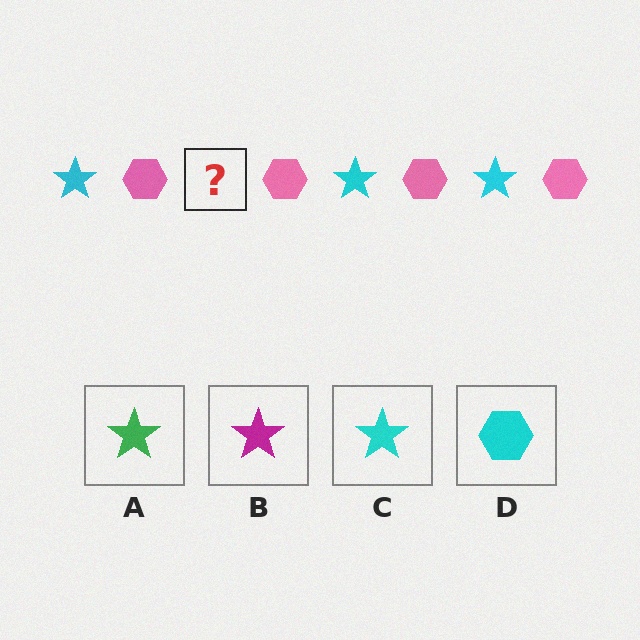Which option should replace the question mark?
Option C.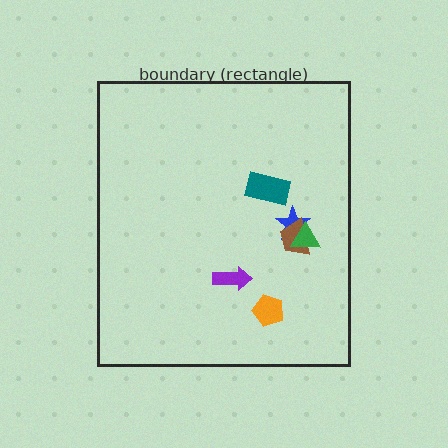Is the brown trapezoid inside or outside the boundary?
Inside.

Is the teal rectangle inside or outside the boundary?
Inside.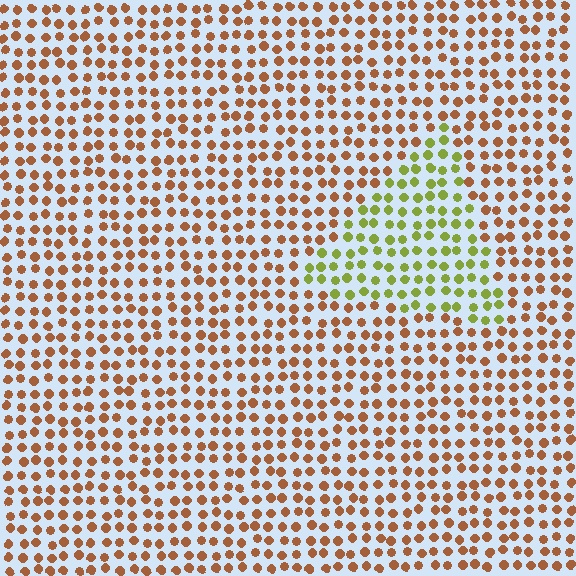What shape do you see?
I see a triangle.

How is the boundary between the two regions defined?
The boundary is defined purely by a slight shift in hue (about 57 degrees). Spacing, size, and orientation are identical on both sides.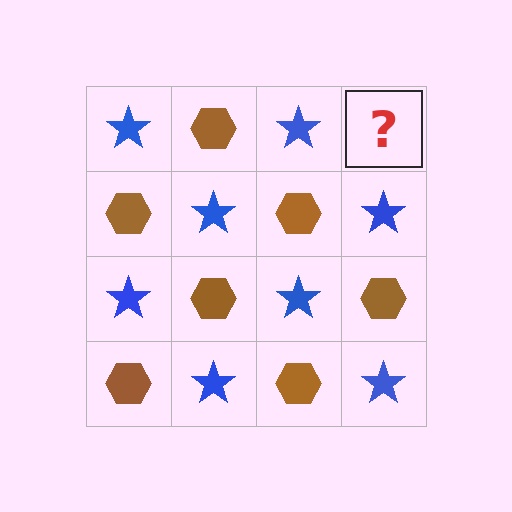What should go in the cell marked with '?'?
The missing cell should contain a brown hexagon.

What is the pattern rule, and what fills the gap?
The rule is that it alternates blue star and brown hexagon in a checkerboard pattern. The gap should be filled with a brown hexagon.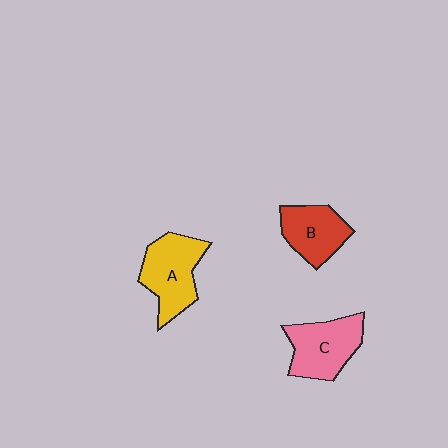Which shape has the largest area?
Shape A (yellow).